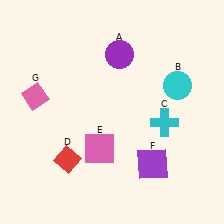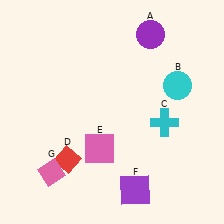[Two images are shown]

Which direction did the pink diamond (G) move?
The pink diamond (G) moved down.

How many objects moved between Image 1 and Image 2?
3 objects moved between the two images.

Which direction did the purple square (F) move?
The purple square (F) moved down.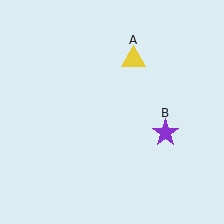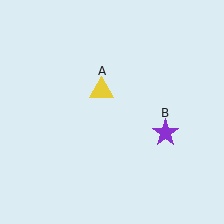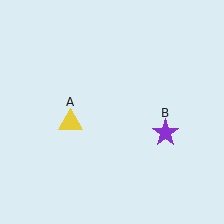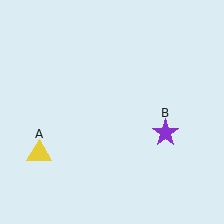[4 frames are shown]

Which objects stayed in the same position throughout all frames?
Purple star (object B) remained stationary.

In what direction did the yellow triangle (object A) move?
The yellow triangle (object A) moved down and to the left.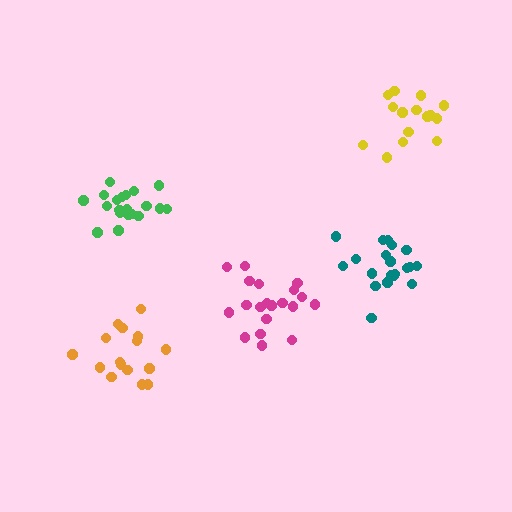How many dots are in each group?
Group 1: 16 dots, Group 2: 20 dots, Group 3: 20 dots, Group 4: 20 dots, Group 5: 15 dots (91 total).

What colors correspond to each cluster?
The clusters are colored: orange, teal, green, magenta, yellow.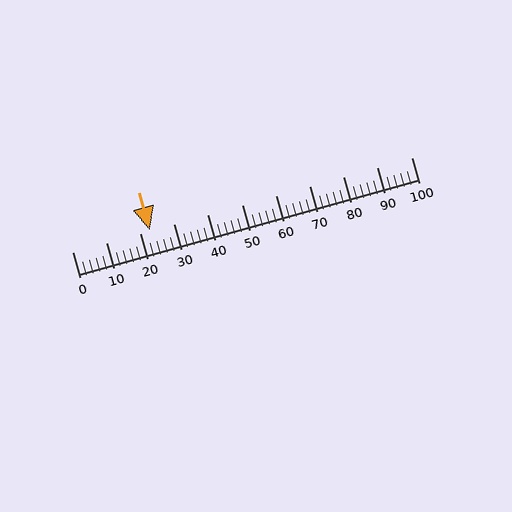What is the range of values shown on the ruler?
The ruler shows values from 0 to 100.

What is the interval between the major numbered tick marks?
The major tick marks are spaced 10 units apart.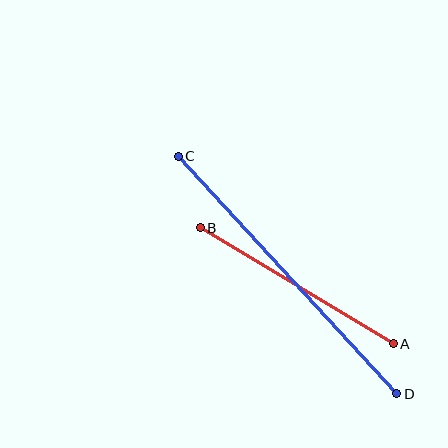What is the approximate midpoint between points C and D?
The midpoint is at approximately (287, 275) pixels.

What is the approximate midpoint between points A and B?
The midpoint is at approximately (297, 286) pixels.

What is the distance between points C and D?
The distance is approximately 323 pixels.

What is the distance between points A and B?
The distance is approximately 225 pixels.